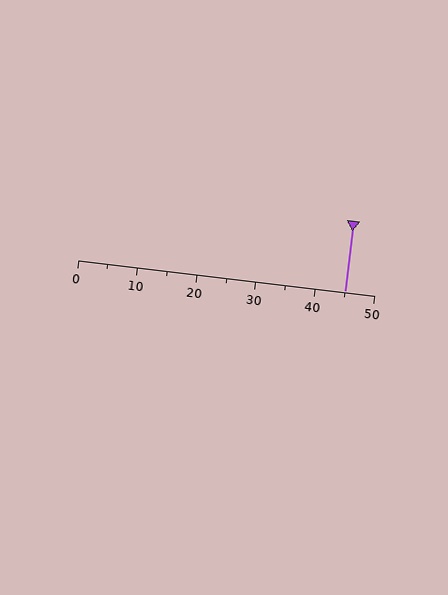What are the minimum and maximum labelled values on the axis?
The axis runs from 0 to 50.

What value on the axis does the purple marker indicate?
The marker indicates approximately 45.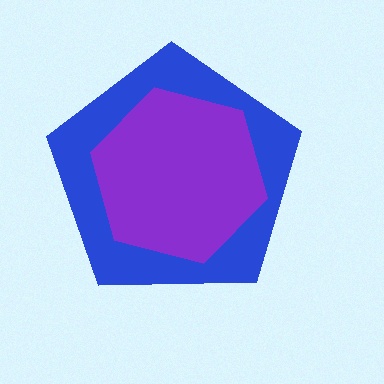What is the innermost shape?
The purple hexagon.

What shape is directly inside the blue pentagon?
The purple hexagon.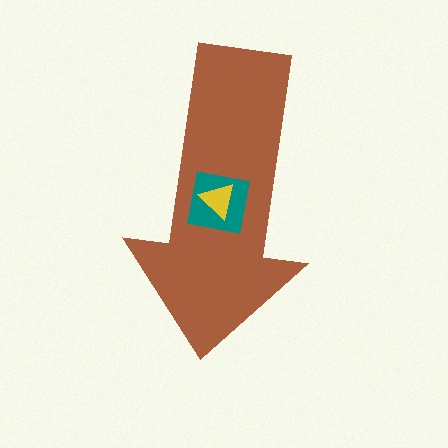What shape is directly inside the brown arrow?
The teal square.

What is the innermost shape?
The yellow triangle.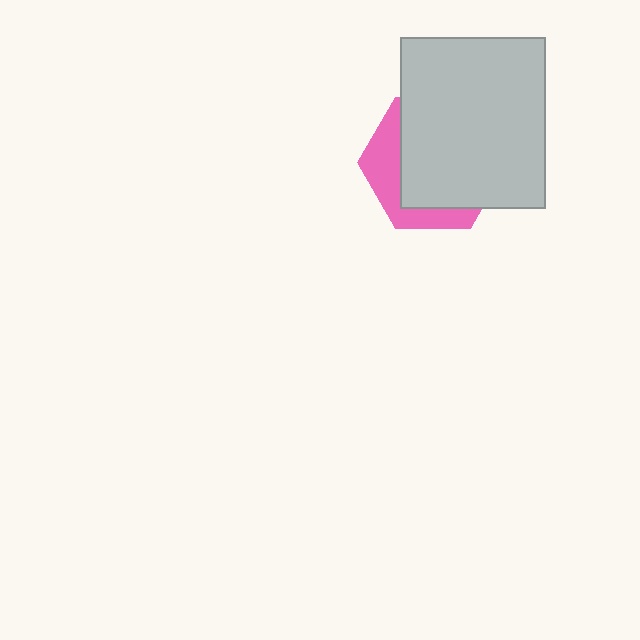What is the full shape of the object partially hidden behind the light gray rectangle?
The partially hidden object is a pink hexagon.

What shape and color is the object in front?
The object in front is a light gray rectangle.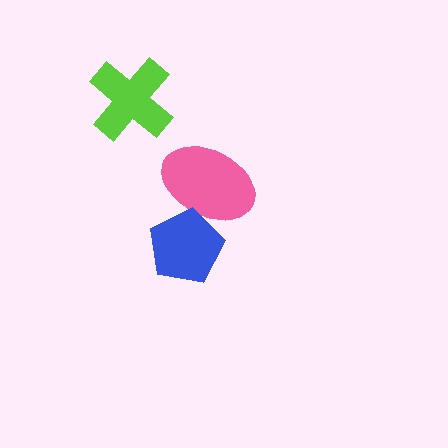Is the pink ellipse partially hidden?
Yes, it is partially covered by another shape.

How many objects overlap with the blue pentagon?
1 object overlaps with the blue pentagon.